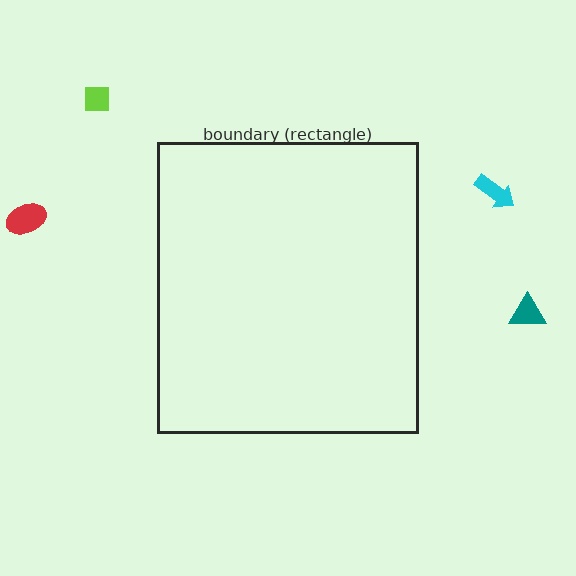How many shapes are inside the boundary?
0 inside, 4 outside.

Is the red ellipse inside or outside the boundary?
Outside.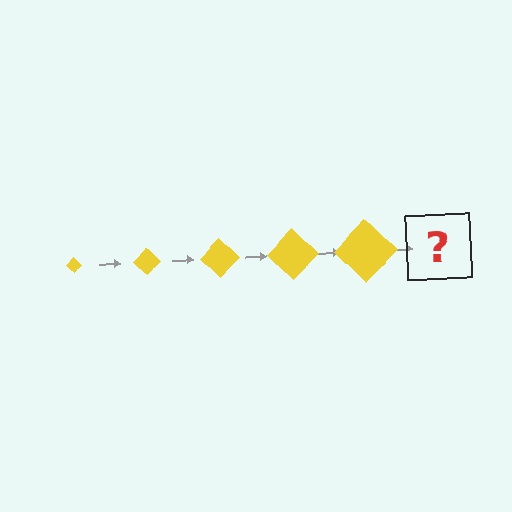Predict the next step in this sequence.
The next step is a yellow diamond, larger than the previous one.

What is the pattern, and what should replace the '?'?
The pattern is that the diamond gets progressively larger each step. The '?' should be a yellow diamond, larger than the previous one.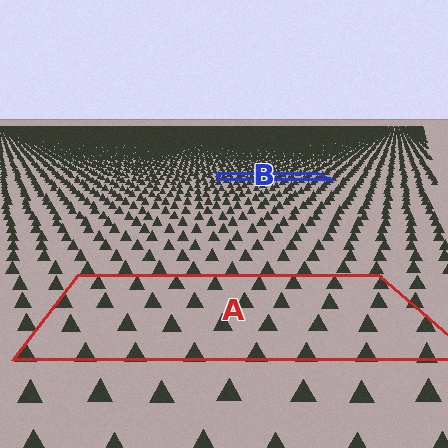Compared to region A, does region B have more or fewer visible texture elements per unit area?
Region B has more texture elements per unit area — they are packed more densely because it is farther away.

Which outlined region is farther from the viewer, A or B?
Region B is farther from the viewer — the texture elements inside it appear smaller and more densely packed.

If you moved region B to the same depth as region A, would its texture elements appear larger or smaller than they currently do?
They would appear larger. At a closer depth, the same texture elements are projected at a bigger on-screen size.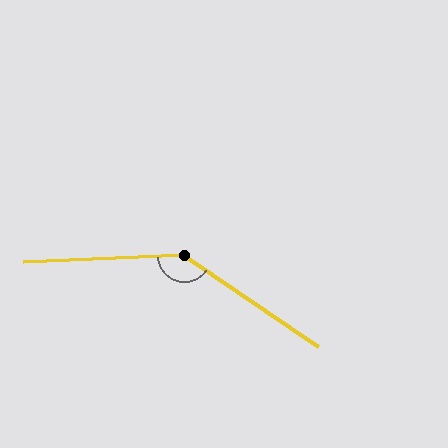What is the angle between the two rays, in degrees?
Approximately 143 degrees.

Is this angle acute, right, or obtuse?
It is obtuse.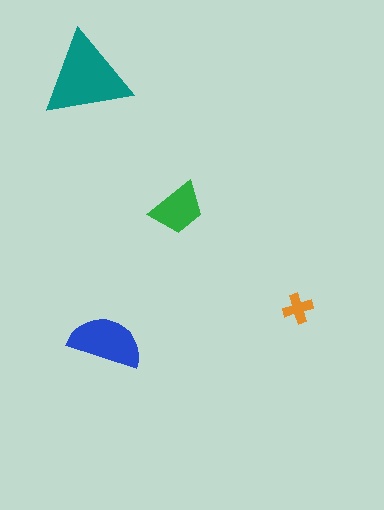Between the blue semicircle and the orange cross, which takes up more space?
The blue semicircle.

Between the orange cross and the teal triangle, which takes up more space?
The teal triangle.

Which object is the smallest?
The orange cross.